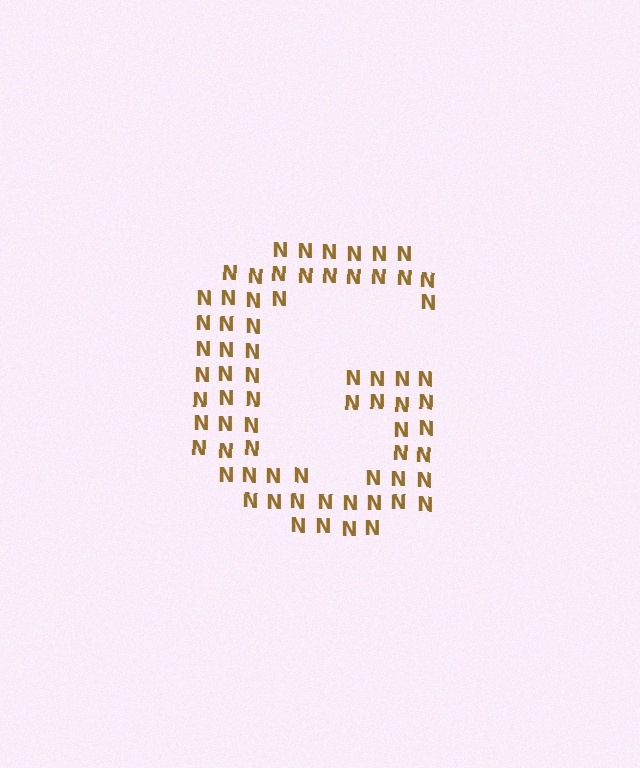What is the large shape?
The large shape is the letter G.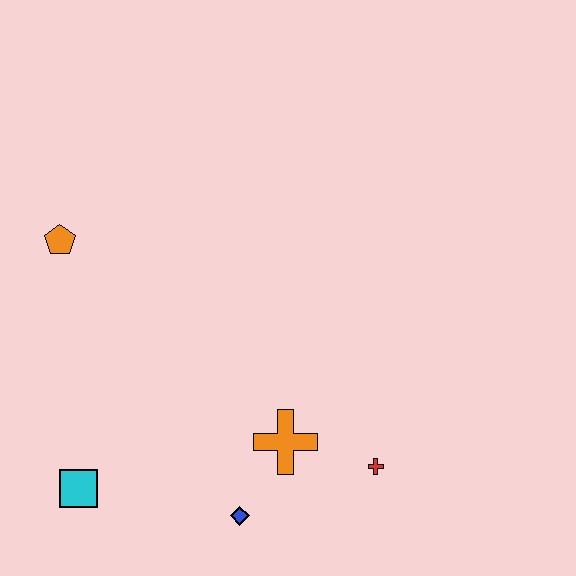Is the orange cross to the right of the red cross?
No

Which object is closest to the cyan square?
The blue diamond is closest to the cyan square.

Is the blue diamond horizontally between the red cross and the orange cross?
No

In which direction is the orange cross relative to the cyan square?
The orange cross is to the right of the cyan square.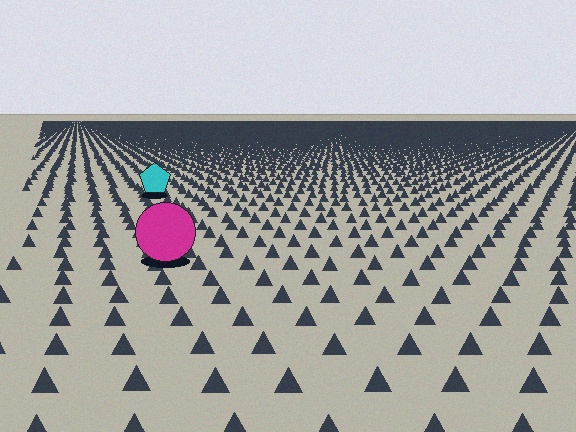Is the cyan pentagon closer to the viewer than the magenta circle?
No. The magenta circle is closer — you can tell from the texture gradient: the ground texture is coarser near it.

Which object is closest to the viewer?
The magenta circle is closest. The texture marks near it are larger and more spread out.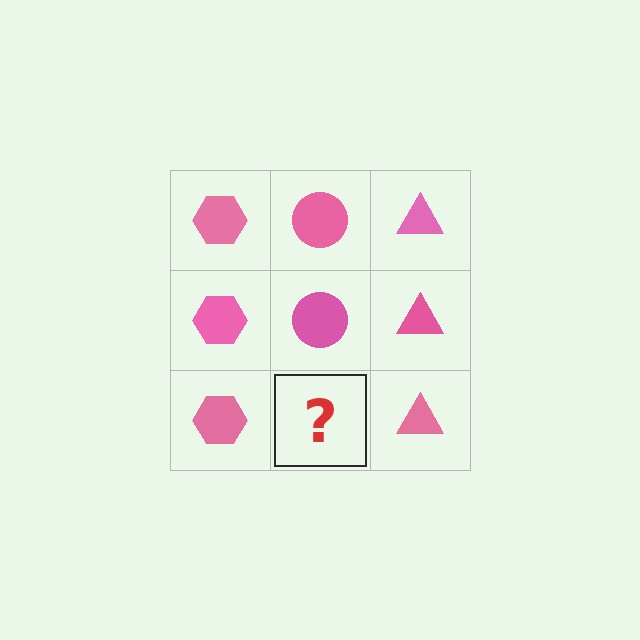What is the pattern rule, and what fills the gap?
The rule is that each column has a consistent shape. The gap should be filled with a pink circle.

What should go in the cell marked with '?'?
The missing cell should contain a pink circle.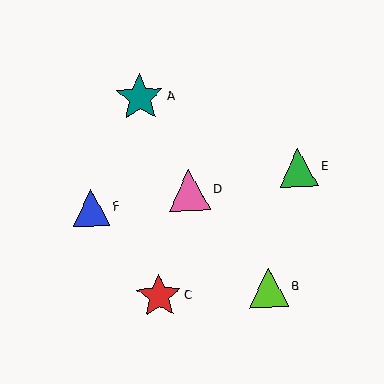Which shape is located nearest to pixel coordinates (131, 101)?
The teal star (labeled A) at (140, 98) is nearest to that location.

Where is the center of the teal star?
The center of the teal star is at (140, 98).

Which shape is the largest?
The teal star (labeled A) is the largest.